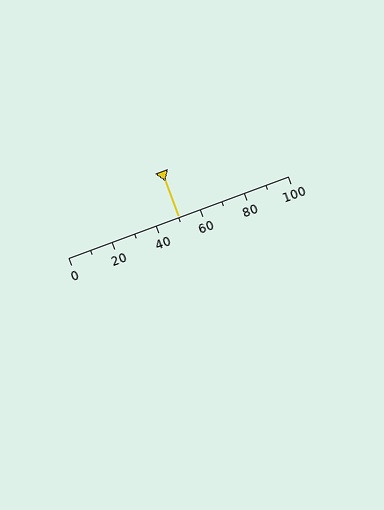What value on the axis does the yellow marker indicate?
The marker indicates approximately 50.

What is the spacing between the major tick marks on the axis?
The major ticks are spaced 20 apart.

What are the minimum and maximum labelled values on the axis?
The axis runs from 0 to 100.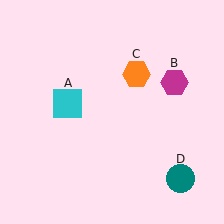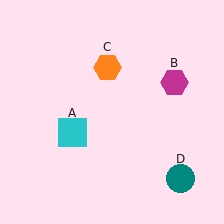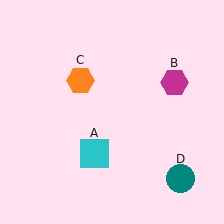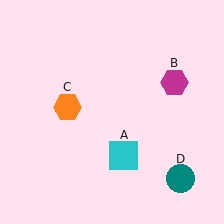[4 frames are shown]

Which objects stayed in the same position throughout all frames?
Magenta hexagon (object B) and teal circle (object D) remained stationary.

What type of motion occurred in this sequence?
The cyan square (object A), orange hexagon (object C) rotated counterclockwise around the center of the scene.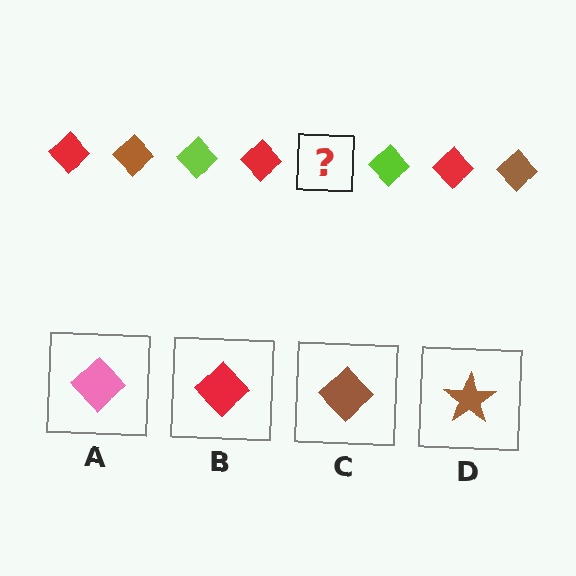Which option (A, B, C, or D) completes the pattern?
C.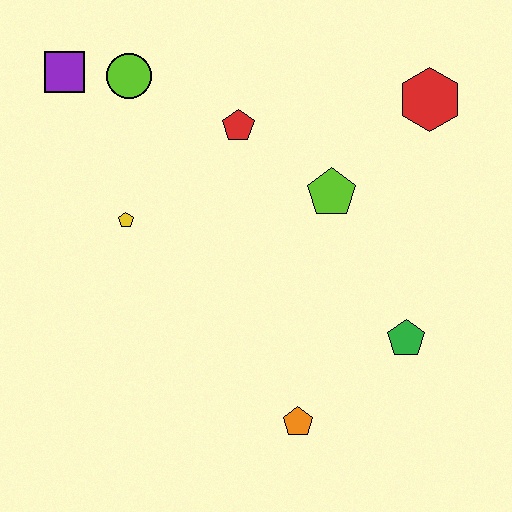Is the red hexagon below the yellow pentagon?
No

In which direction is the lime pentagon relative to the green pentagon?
The lime pentagon is above the green pentagon.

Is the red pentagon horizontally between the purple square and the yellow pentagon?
No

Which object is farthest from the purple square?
The green pentagon is farthest from the purple square.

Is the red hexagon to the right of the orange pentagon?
Yes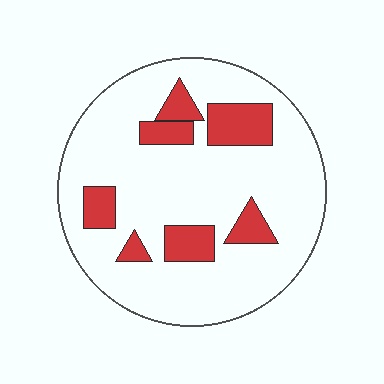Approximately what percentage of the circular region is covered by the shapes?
Approximately 20%.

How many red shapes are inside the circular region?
7.